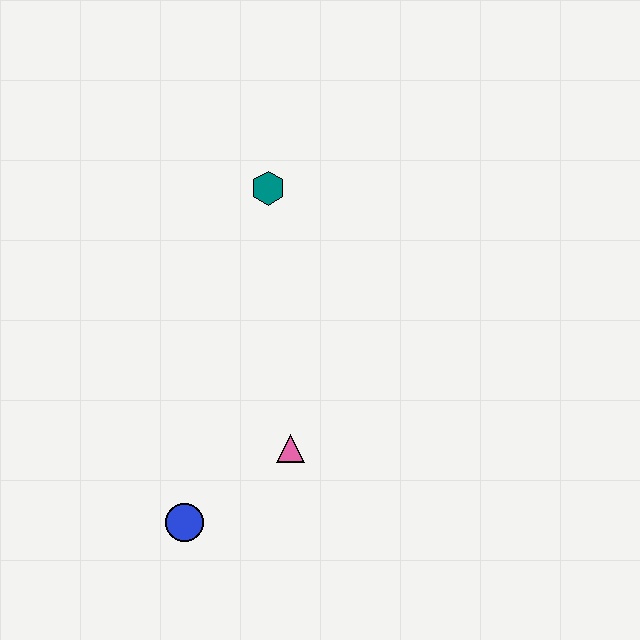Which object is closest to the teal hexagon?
The pink triangle is closest to the teal hexagon.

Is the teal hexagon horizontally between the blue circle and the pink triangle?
Yes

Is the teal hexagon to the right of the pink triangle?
No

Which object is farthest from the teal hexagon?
The blue circle is farthest from the teal hexagon.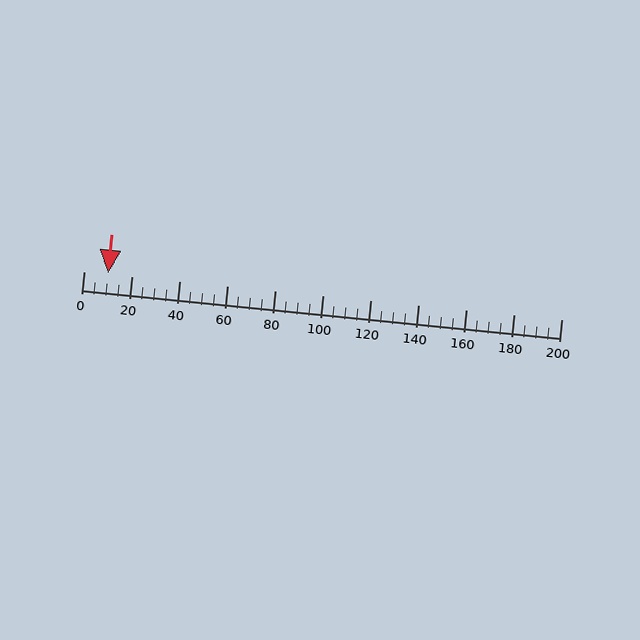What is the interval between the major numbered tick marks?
The major tick marks are spaced 20 units apart.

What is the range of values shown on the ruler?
The ruler shows values from 0 to 200.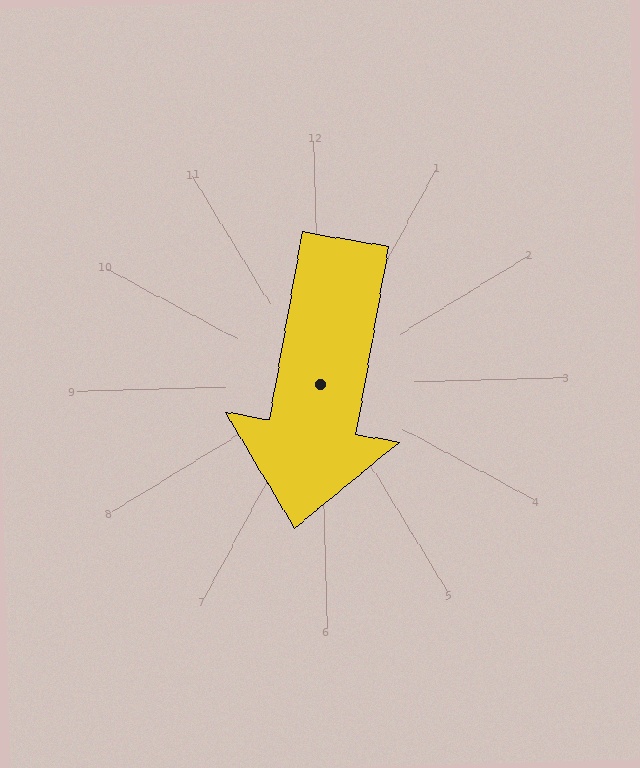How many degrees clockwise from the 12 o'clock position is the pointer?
Approximately 192 degrees.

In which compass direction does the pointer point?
South.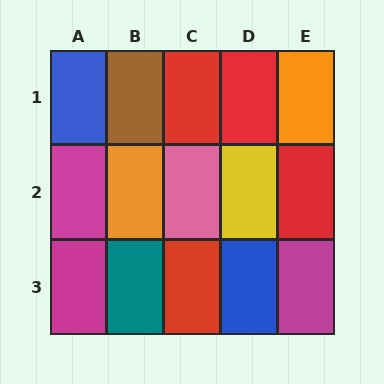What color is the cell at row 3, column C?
Red.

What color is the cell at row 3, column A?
Magenta.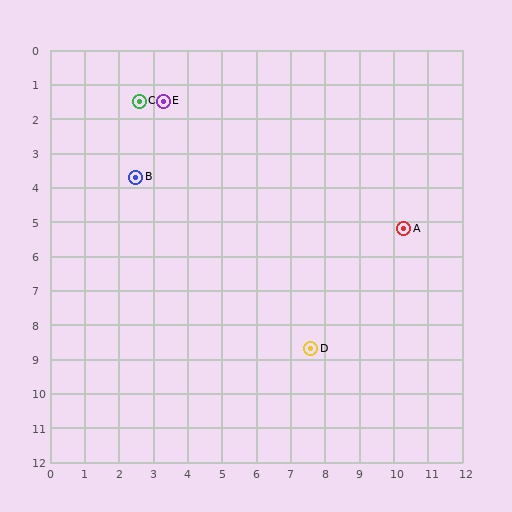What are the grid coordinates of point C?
Point C is at approximately (2.6, 1.5).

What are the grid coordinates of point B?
Point B is at approximately (2.5, 3.7).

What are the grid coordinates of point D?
Point D is at approximately (7.6, 8.7).